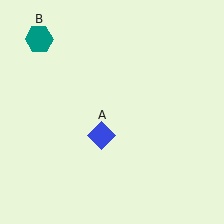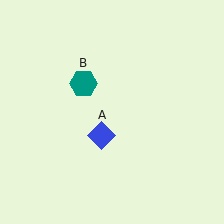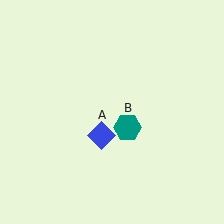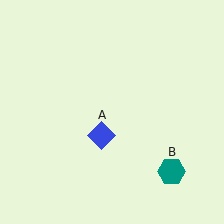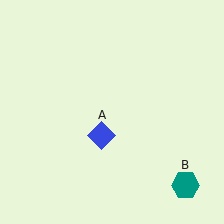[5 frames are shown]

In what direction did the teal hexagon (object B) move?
The teal hexagon (object B) moved down and to the right.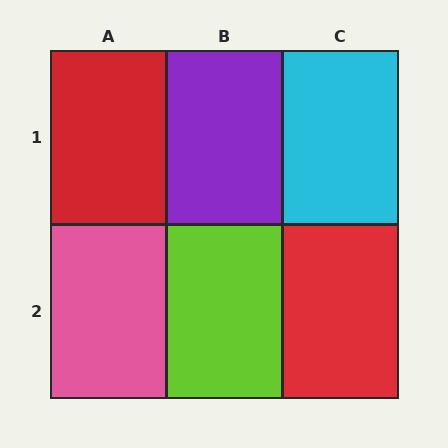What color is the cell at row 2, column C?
Red.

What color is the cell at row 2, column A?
Pink.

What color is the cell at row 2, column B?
Lime.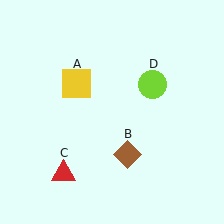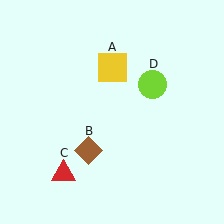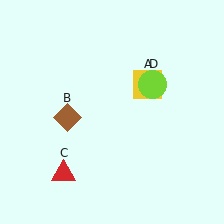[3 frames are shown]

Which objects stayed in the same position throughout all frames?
Red triangle (object C) and lime circle (object D) remained stationary.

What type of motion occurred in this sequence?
The yellow square (object A), brown diamond (object B) rotated clockwise around the center of the scene.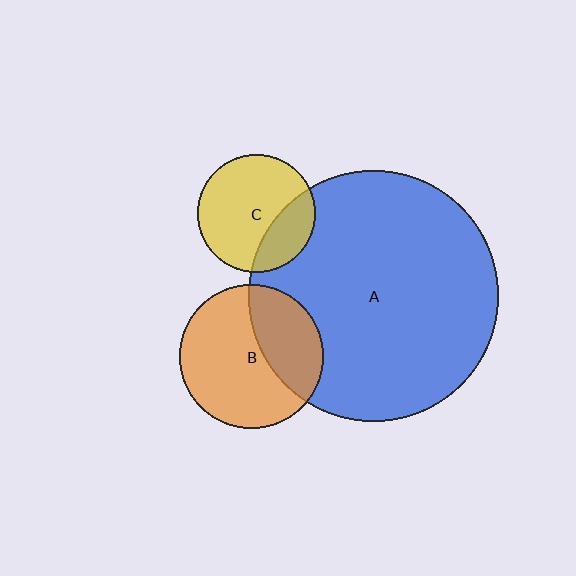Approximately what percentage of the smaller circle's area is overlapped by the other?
Approximately 35%.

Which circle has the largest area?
Circle A (blue).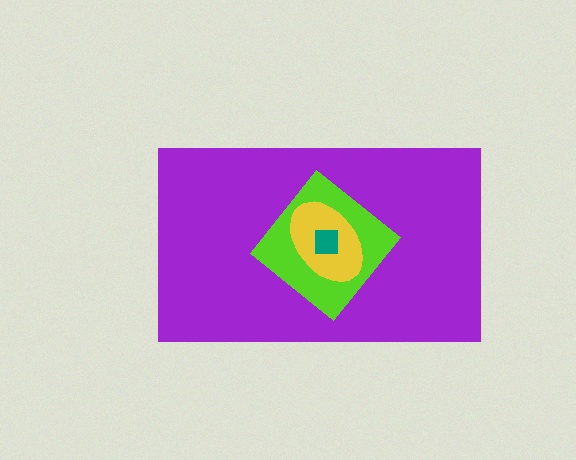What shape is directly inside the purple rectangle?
The lime diamond.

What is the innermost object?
The teal square.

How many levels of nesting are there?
4.